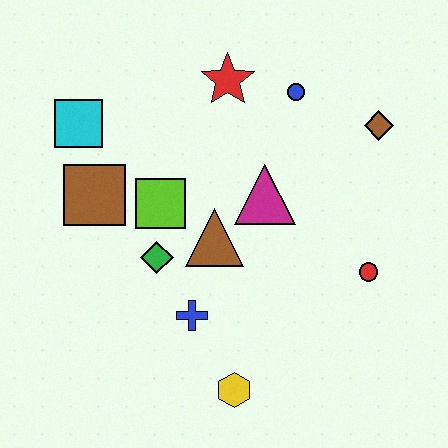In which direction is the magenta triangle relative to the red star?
The magenta triangle is below the red star.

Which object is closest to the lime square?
The green diamond is closest to the lime square.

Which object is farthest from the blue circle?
The yellow hexagon is farthest from the blue circle.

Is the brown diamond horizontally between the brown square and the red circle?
No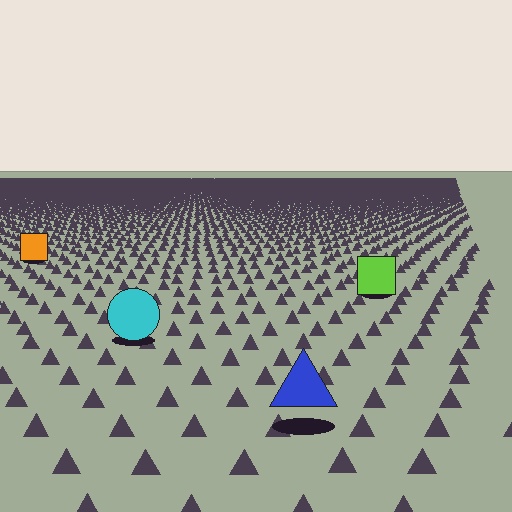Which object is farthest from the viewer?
The orange square is farthest from the viewer. It appears smaller and the ground texture around it is denser.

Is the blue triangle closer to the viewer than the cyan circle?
Yes. The blue triangle is closer — you can tell from the texture gradient: the ground texture is coarser near it.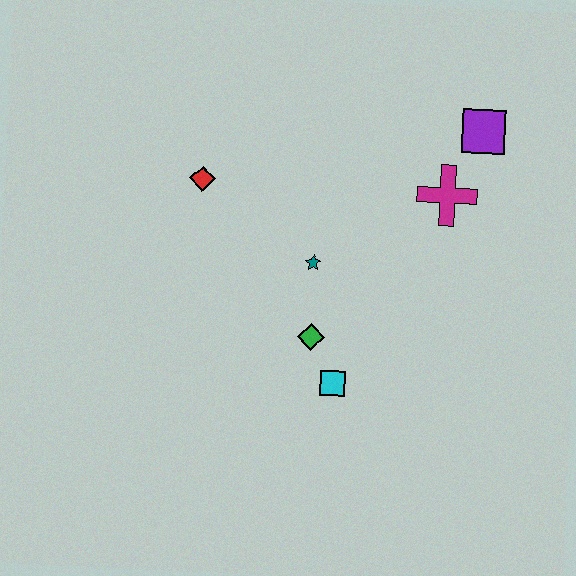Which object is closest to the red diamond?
The teal star is closest to the red diamond.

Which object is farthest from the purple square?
The cyan square is farthest from the purple square.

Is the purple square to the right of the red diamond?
Yes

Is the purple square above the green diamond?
Yes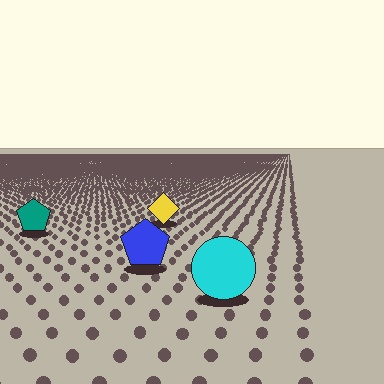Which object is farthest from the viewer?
The yellow diamond is farthest from the viewer. It appears smaller and the ground texture around it is denser.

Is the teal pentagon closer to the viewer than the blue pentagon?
No. The blue pentagon is closer — you can tell from the texture gradient: the ground texture is coarser near it.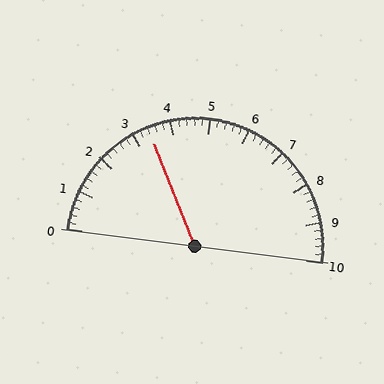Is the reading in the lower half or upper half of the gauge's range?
The reading is in the lower half of the range (0 to 10).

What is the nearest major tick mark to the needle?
The nearest major tick mark is 3.